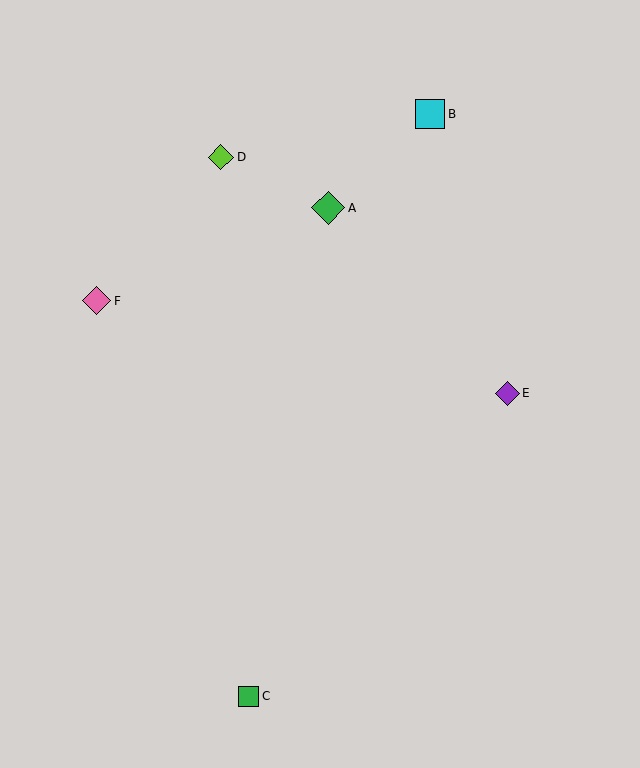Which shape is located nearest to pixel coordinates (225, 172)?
The lime diamond (labeled D) at (221, 157) is nearest to that location.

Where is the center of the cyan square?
The center of the cyan square is at (430, 114).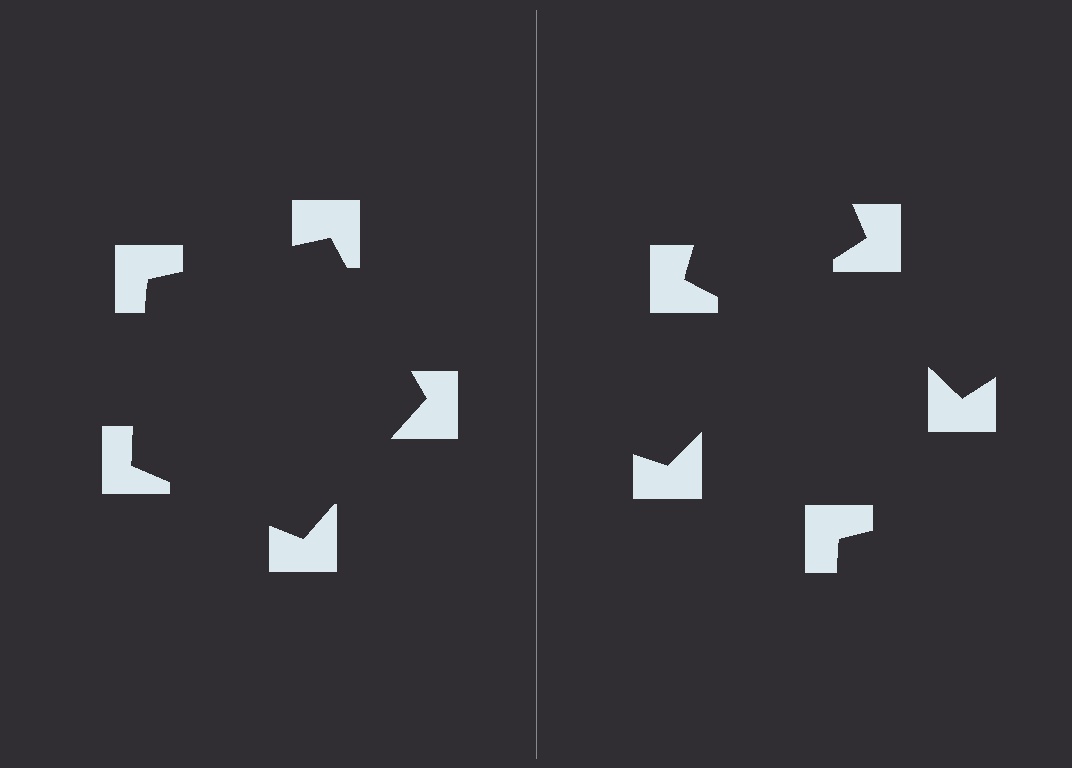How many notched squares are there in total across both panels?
10 — 5 on each side.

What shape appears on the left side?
An illusory pentagon.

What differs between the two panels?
The notched squares are positioned identically on both sides; only the wedge orientations differ. On the left they align to a pentagon; on the right they are misaligned.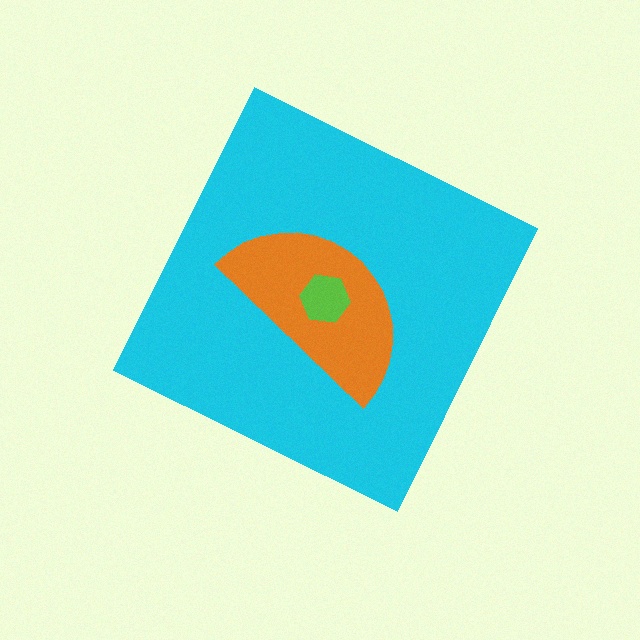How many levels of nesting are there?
3.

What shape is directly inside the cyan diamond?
The orange semicircle.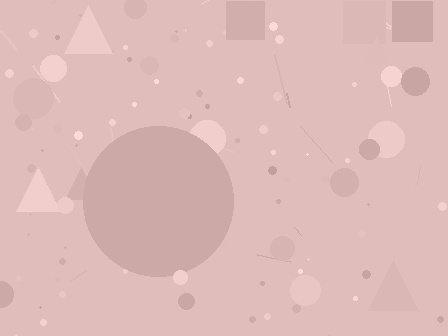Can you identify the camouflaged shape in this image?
The camouflaged shape is a circle.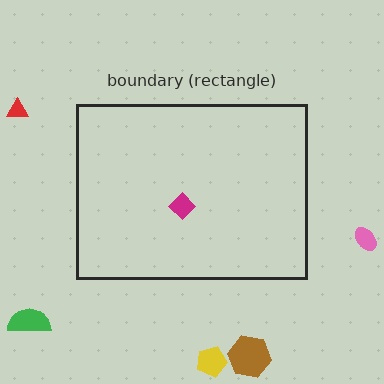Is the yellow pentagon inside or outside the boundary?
Outside.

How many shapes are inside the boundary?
1 inside, 5 outside.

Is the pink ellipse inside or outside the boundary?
Outside.